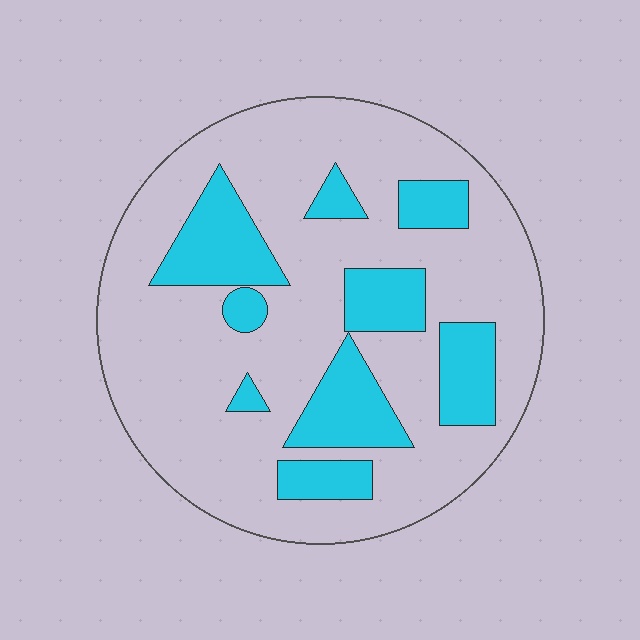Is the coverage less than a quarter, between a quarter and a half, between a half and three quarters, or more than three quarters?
Between a quarter and a half.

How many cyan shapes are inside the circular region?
9.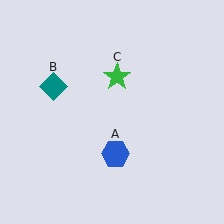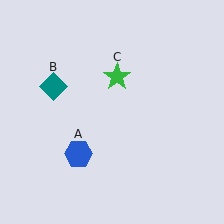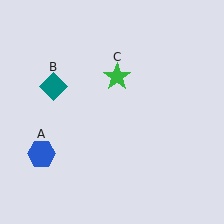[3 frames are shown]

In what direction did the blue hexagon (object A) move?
The blue hexagon (object A) moved left.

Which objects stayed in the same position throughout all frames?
Teal diamond (object B) and green star (object C) remained stationary.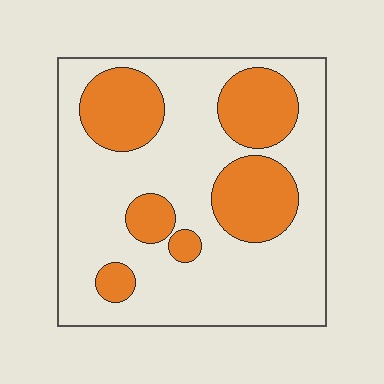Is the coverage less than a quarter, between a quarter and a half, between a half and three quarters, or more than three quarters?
Between a quarter and a half.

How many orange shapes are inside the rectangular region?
6.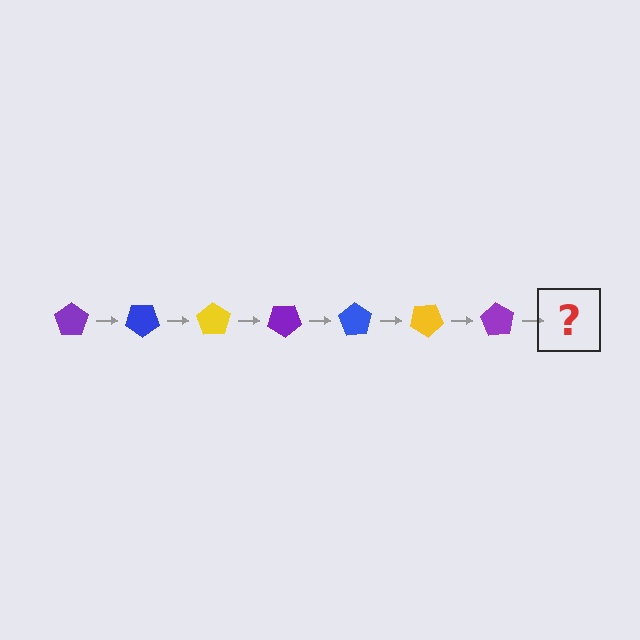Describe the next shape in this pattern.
It should be a blue pentagon, rotated 245 degrees from the start.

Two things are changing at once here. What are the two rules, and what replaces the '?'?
The two rules are that it rotates 35 degrees each step and the color cycles through purple, blue, and yellow. The '?' should be a blue pentagon, rotated 245 degrees from the start.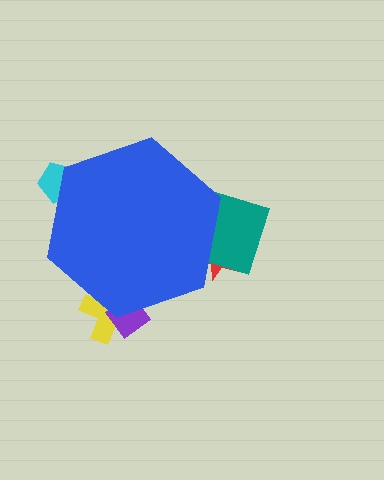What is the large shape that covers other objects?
A blue hexagon.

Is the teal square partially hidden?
Yes, the teal square is partially hidden behind the blue hexagon.